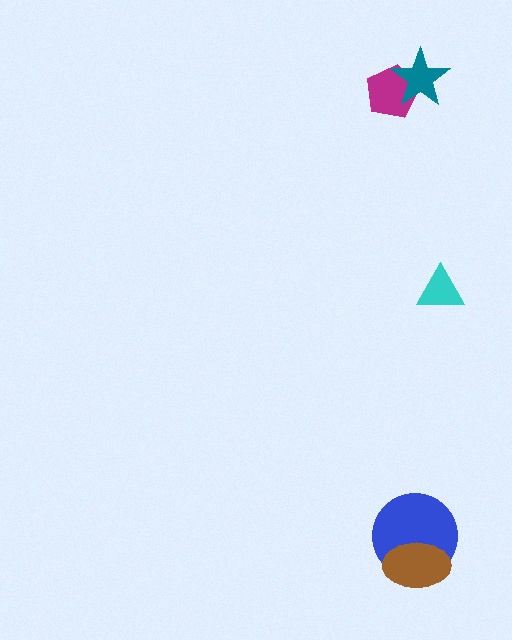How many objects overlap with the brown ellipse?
1 object overlaps with the brown ellipse.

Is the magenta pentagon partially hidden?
Yes, it is partially covered by another shape.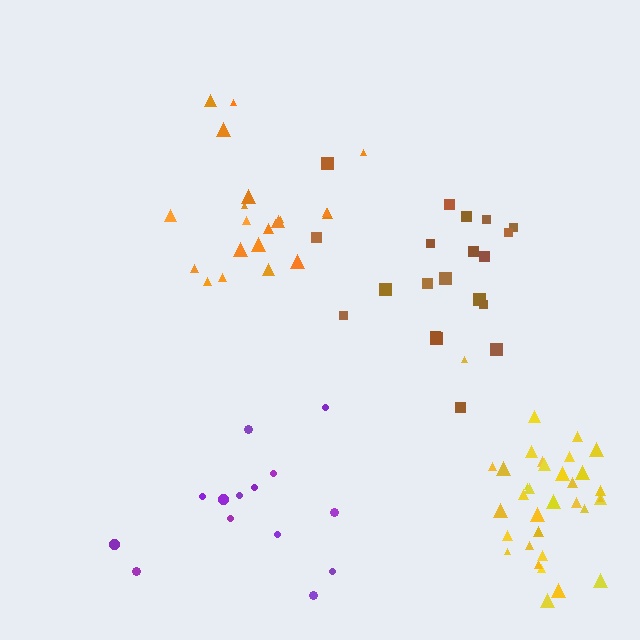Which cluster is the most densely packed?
Yellow.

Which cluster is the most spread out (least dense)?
Purple.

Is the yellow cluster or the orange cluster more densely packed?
Yellow.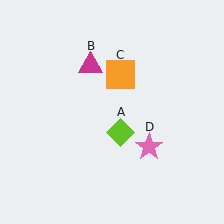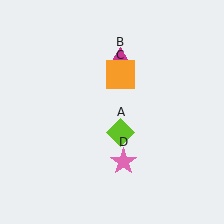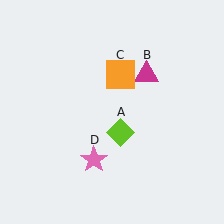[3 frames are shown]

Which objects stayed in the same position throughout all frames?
Lime diamond (object A) and orange square (object C) remained stationary.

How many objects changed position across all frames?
2 objects changed position: magenta triangle (object B), pink star (object D).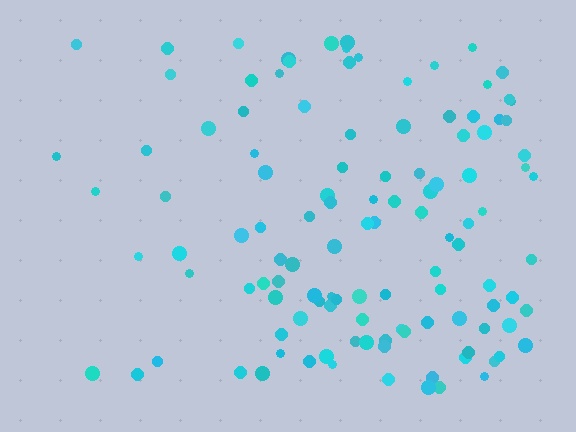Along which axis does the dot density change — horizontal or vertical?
Horizontal.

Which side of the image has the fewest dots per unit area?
The left.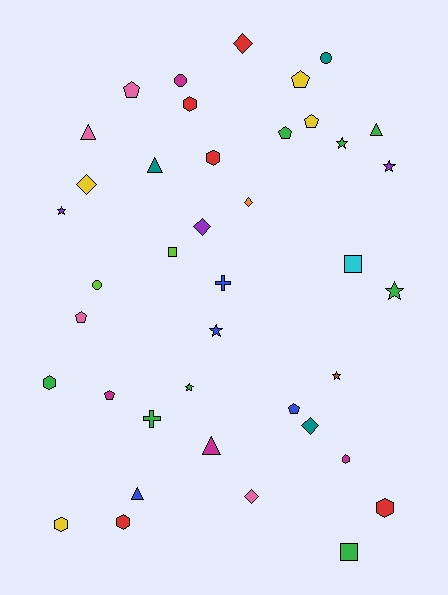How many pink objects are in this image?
There are 4 pink objects.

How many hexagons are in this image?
There are 7 hexagons.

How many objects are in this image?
There are 40 objects.